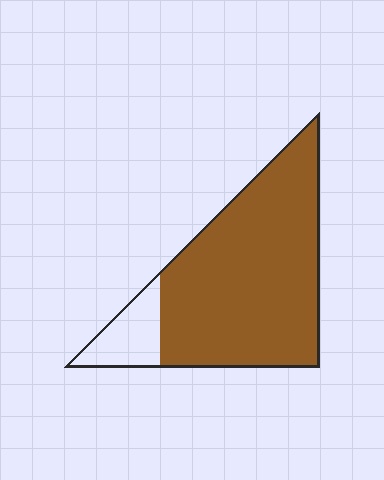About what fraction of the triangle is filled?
About seven eighths (7/8).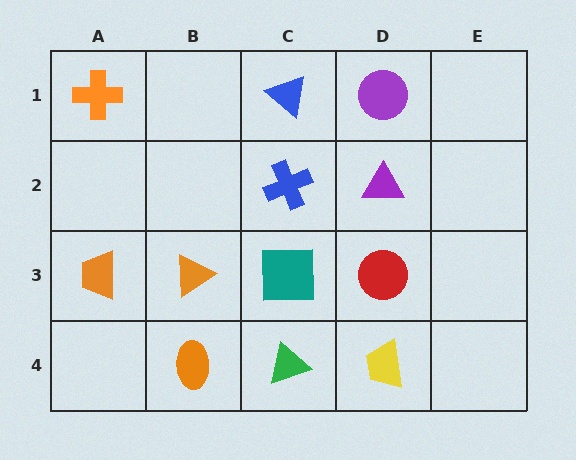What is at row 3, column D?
A red circle.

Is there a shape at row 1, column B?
No, that cell is empty.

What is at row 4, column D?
A yellow trapezoid.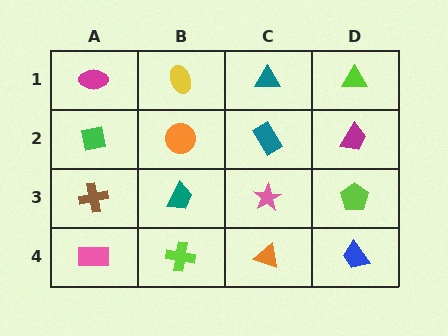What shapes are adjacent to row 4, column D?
A lime pentagon (row 3, column D), an orange triangle (row 4, column C).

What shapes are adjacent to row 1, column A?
A green square (row 2, column A), a yellow ellipse (row 1, column B).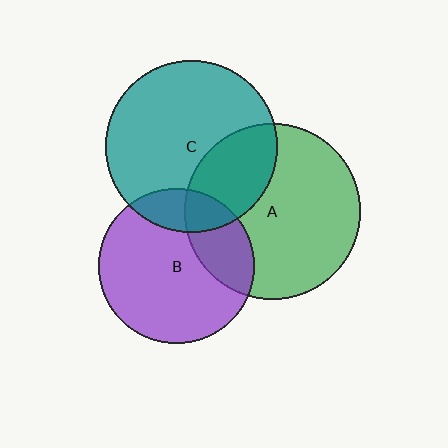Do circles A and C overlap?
Yes.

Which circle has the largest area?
Circle A (green).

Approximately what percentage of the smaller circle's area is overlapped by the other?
Approximately 30%.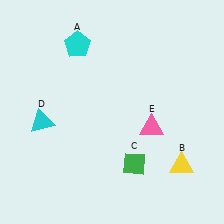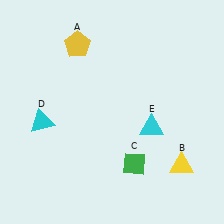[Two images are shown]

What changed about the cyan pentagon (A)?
In Image 1, A is cyan. In Image 2, it changed to yellow.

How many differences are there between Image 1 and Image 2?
There are 2 differences between the two images.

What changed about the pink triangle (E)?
In Image 1, E is pink. In Image 2, it changed to cyan.